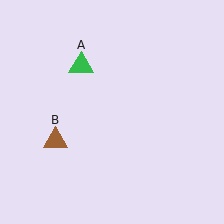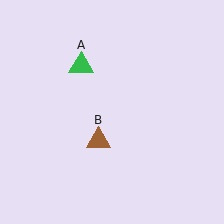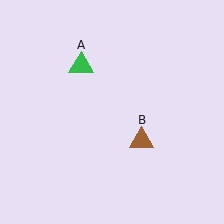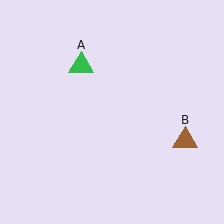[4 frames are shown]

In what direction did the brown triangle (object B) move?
The brown triangle (object B) moved right.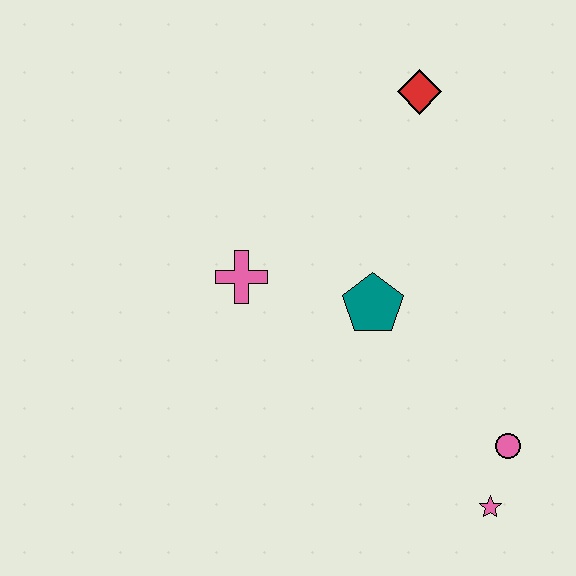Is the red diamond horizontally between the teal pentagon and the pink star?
Yes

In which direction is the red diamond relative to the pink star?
The red diamond is above the pink star.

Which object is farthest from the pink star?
The red diamond is farthest from the pink star.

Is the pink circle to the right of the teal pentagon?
Yes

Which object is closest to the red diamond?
The teal pentagon is closest to the red diamond.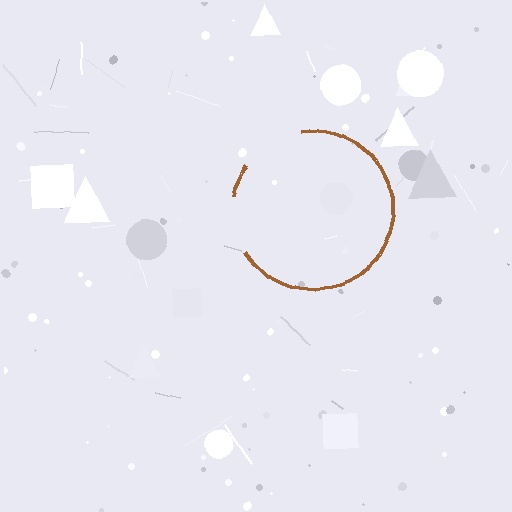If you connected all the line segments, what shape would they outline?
They would outline a circle.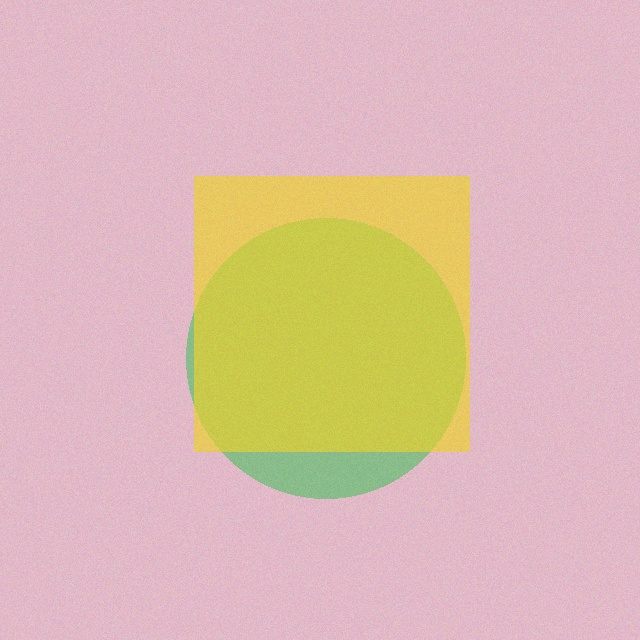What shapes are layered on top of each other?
The layered shapes are: a green circle, a yellow square.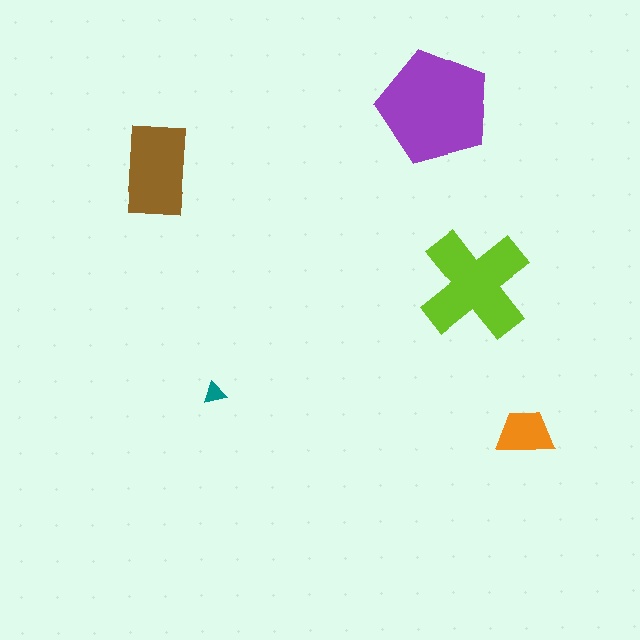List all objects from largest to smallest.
The purple pentagon, the lime cross, the brown rectangle, the orange trapezoid, the teal triangle.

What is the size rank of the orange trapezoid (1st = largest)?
4th.